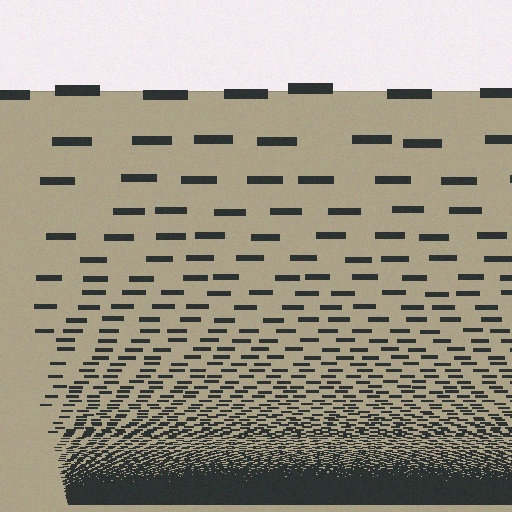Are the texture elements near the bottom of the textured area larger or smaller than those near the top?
Smaller. The gradient is inverted — elements near the bottom are smaller and denser.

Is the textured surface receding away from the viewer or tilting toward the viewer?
The surface appears to tilt toward the viewer. Texture elements get larger and sparser toward the top.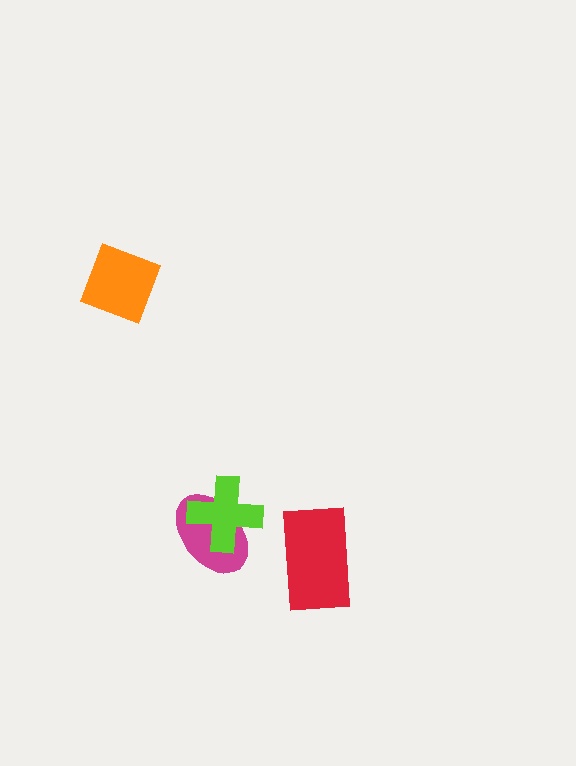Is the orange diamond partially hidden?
No, no other shape covers it.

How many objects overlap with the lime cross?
1 object overlaps with the lime cross.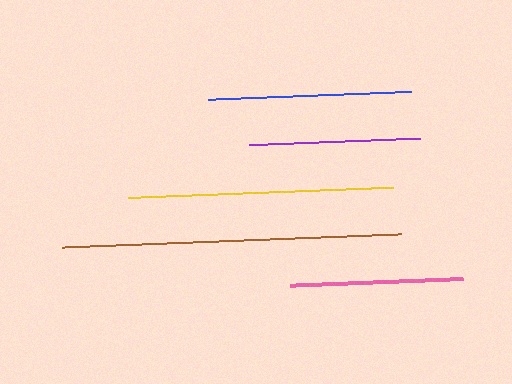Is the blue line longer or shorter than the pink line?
The blue line is longer than the pink line.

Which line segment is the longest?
The brown line is the longest at approximately 339 pixels.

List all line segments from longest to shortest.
From longest to shortest: brown, yellow, blue, pink, purple.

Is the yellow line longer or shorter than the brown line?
The brown line is longer than the yellow line.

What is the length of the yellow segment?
The yellow segment is approximately 266 pixels long.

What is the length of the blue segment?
The blue segment is approximately 204 pixels long.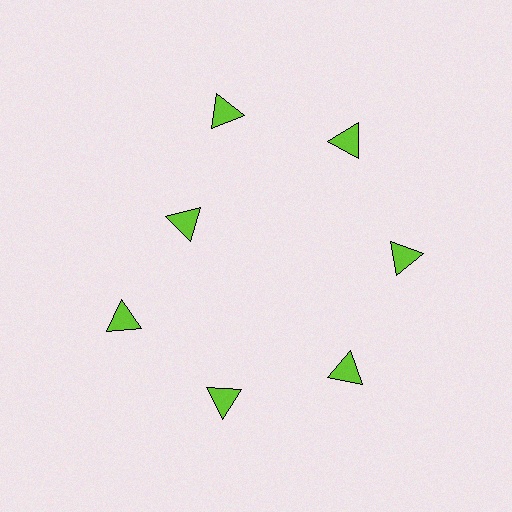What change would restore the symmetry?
The symmetry would be restored by moving it outward, back onto the ring so that all 7 triangles sit at equal angles and equal distance from the center.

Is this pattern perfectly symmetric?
No. The 7 lime triangles are arranged in a ring, but one element near the 10 o'clock position is pulled inward toward the center, breaking the 7-fold rotational symmetry.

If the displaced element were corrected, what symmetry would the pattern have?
It would have 7-fold rotational symmetry — the pattern would map onto itself every 51 degrees.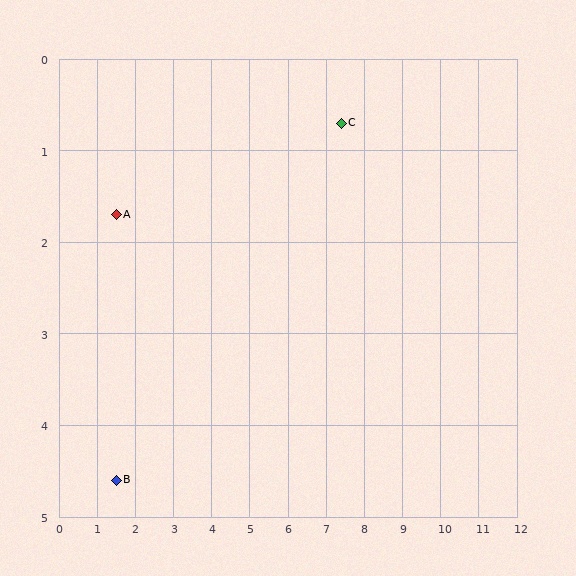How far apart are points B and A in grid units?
Points B and A are about 2.9 grid units apart.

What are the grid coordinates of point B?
Point B is at approximately (1.5, 4.6).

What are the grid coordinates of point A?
Point A is at approximately (1.5, 1.7).